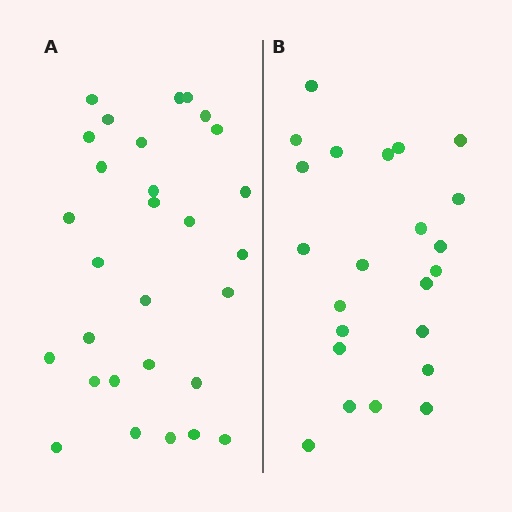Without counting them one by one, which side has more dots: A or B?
Region A (the left region) has more dots.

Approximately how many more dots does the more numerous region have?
Region A has about 6 more dots than region B.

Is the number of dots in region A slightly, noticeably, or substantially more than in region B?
Region A has noticeably more, but not dramatically so. The ratio is roughly 1.3 to 1.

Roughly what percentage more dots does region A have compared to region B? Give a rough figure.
About 25% more.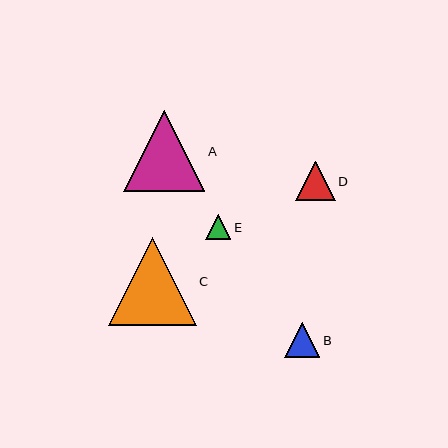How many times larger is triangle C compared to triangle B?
Triangle C is approximately 2.5 times the size of triangle B.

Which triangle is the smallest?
Triangle E is the smallest with a size of approximately 25 pixels.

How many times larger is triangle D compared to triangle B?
Triangle D is approximately 1.1 times the size of triangle B.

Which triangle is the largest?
Triangle C is the largest with a size of approximately 87 pixels.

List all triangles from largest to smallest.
From largest to smallest: C, A, D, B, E.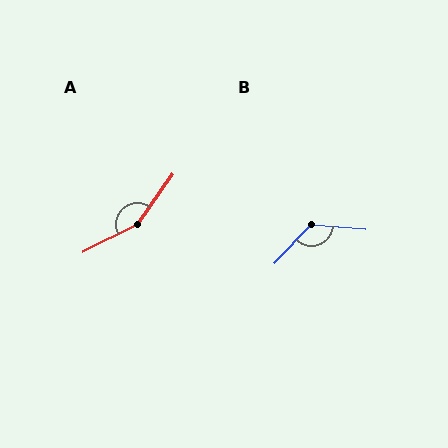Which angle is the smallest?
B, at approximately 128 degrees.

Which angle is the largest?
A, at approximately 152 degrees.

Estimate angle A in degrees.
Approximately 152 degrees.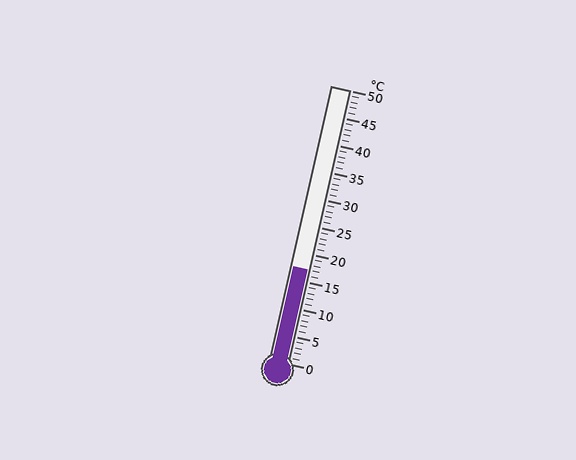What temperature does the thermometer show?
The thermometer shows approximately 17°C.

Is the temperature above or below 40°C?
The temperature is below 40°C.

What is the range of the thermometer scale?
The thermometer scale ranges from 0°C to 50°C.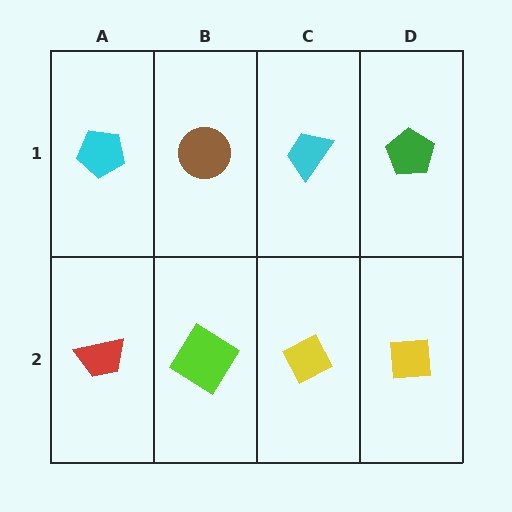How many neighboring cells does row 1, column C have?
3.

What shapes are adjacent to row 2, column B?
A brown circle (row 1, column B), a red trapezoid (row 2, column A), a yellow diamond (row 2, column C).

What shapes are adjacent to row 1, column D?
A yellow square (row 2, column D), a cyan trapezoid (row 1, column C).